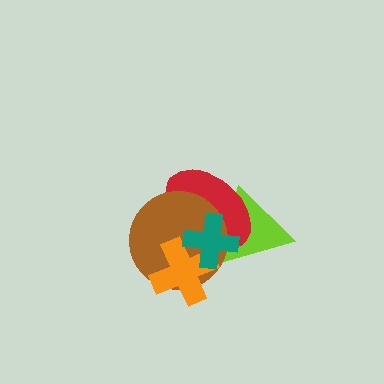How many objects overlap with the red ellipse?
4 objects overlap with the red ellipse.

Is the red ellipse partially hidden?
Yes, it is partially covered by another shape.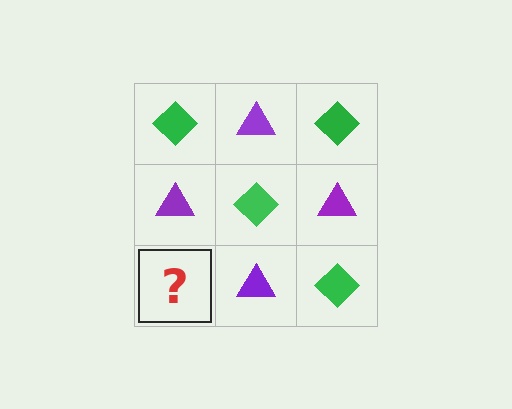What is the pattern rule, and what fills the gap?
The rule is that it alternates green diamond and purple triangle in a checkerboard pattern. The gap should be filled with a green diamond.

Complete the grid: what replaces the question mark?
The question mark should be replaced with a green diamond.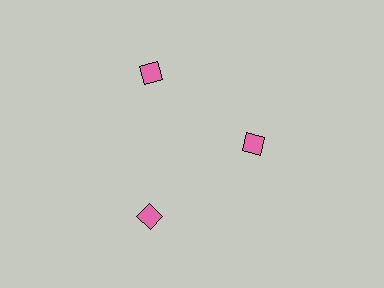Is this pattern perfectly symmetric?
No. The 3 pink diamonds are arranged in a ring, but one element near the 3 o'clock position is pulled inward toward the center, breaking the 3-fold rotational symmetry.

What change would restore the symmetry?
The symmetry would be restored by moving it outward, back onto the ring so that all 3 diamonds sit at equal angles and equal distance from the center.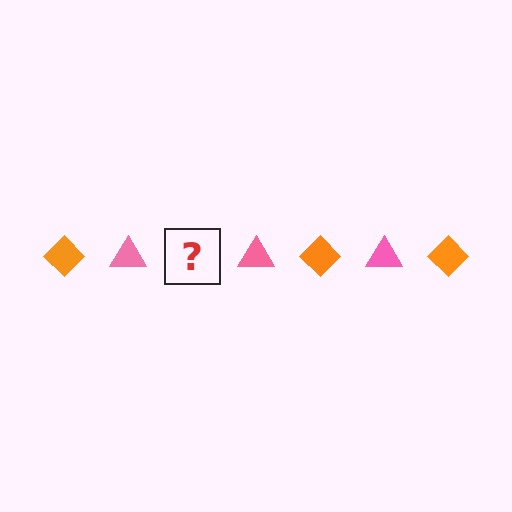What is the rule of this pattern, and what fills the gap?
The rule is that the pattern alternates between orange diamond and pink triangle. The gap should be filled with an orange diamond.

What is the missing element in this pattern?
The missing element is an orange diamond.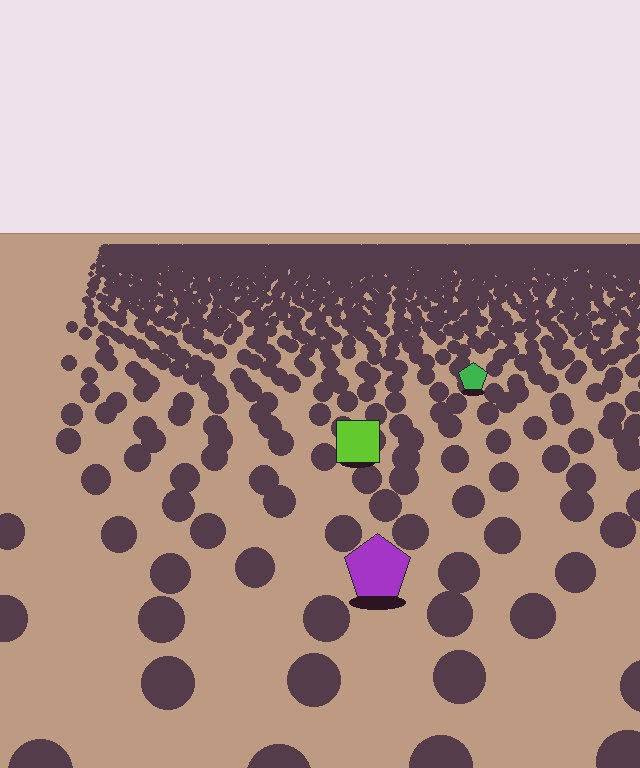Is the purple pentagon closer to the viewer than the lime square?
Yes. The purple pentagon is closer — you can tell from the texture gradient: the ground texture is coarser near it.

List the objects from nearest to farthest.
From nearest to farthest: the purple pentagon, the lime square, the green pentagon.